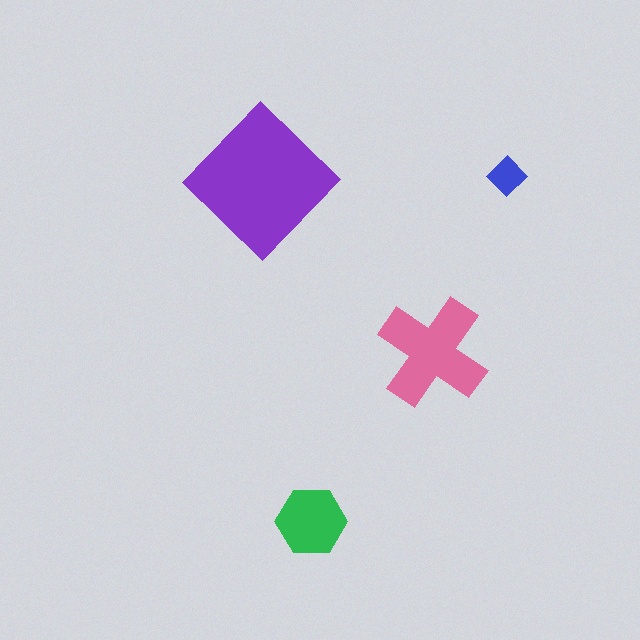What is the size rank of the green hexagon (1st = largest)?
3rd.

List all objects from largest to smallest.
The purple diamond, the pink cross, the green hexagon, the blue diamond.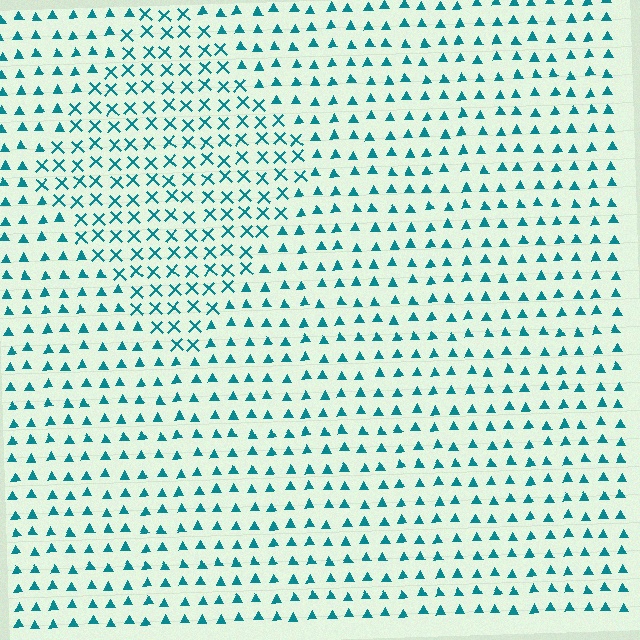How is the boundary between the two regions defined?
The boundary is defined by a change in element shape: X marks inside vs. triangles outside. All elements share the same color and spacing.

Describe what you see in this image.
The image is filled with small teal elements arranged in a uniform grid. A diamond-shaped region contains X marks, while the surrounding area contains triangles. The boundary is defined purely by the change in element shape.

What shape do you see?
I see a diamond.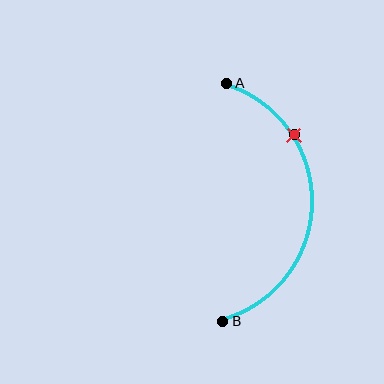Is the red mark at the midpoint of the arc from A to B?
No. The red mark lies on the arc but is closer to endpoint A. The arc midpoint would be at the point on the curve equidistant along the arc from both A and B.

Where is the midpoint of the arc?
The arc midpoint is the point on the curve farthest from the straight line joining A and B. It sits to the right of that line.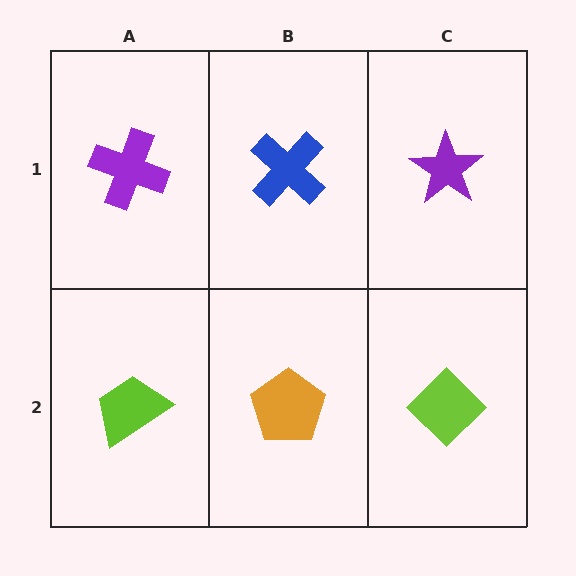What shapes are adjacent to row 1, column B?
An orange pentagon (row 2, column B), a purple cross (row 1, column A), a purple star (row 1, column C).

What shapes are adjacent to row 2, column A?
A purple cross (row 1, column A), an orange pentagon (row 2, column B).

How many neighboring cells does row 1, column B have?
3.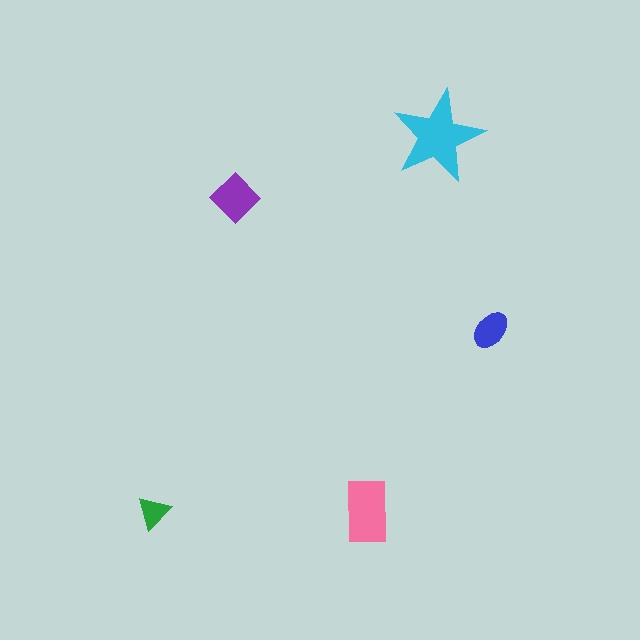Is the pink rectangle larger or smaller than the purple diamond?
Larger.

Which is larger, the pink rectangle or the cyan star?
The cyan star.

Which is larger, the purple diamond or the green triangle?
The purple diamond.